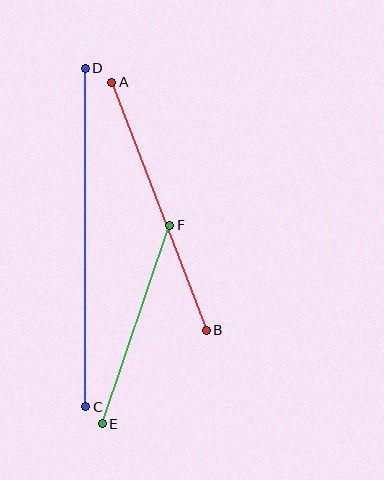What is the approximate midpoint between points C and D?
The midpoint is at approximately (85, 238) pixels.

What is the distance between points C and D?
The distance is approximately 339 pixels.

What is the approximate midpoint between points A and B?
The midpoint is at approximately (159, 206) pixels.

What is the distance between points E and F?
The distance is approximately 209 pixels.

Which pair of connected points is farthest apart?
Points C and D are farthest apart.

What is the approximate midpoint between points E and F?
The midpoint is at approximately (136, 324) pixels.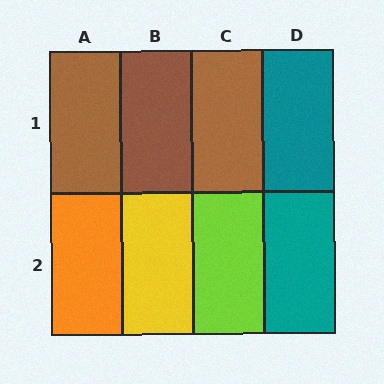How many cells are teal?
2 cells are teal.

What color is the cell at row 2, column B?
Yellow.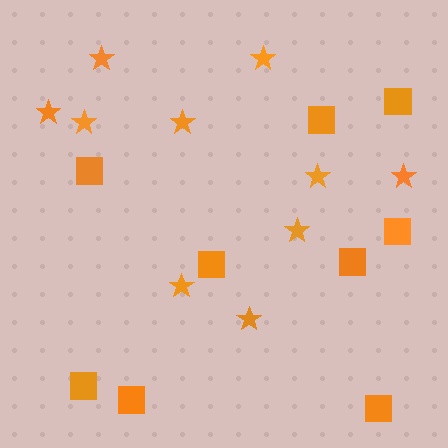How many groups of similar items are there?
There are 2 groups: one group of squares (9) and one group of stars (10).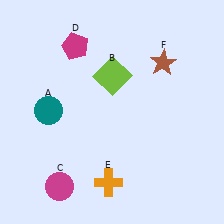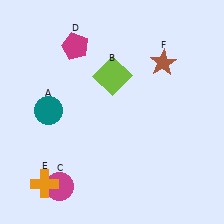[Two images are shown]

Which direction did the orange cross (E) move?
The orange cross (E) moved left.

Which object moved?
The orange cross (E) moved left.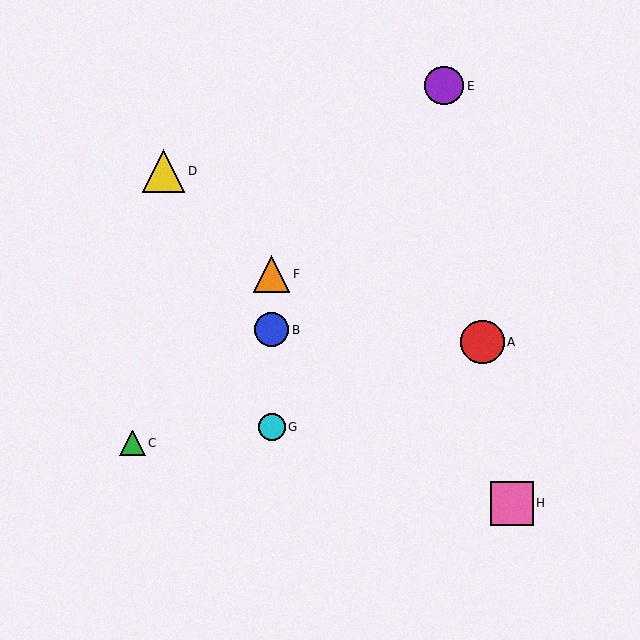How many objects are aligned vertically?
3 objects (B, F, G) are aligned vertically.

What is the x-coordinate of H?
Object H is at x≈512.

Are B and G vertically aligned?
Yes, both are at x≈272.